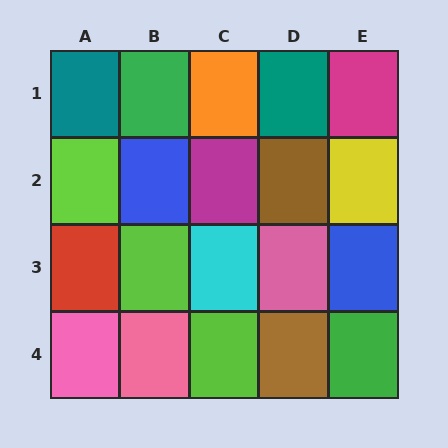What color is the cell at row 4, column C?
Lime.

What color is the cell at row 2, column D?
Brown.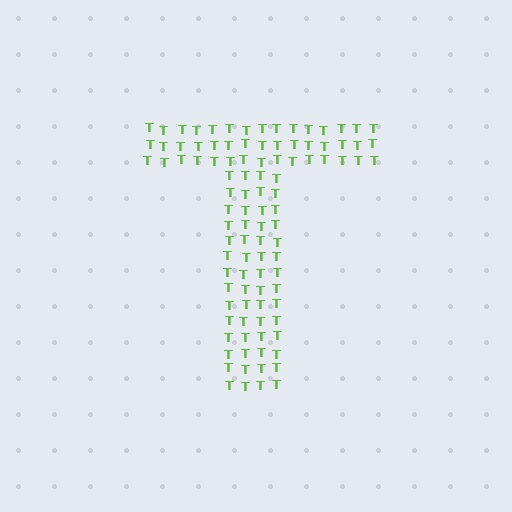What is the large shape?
The large shape is the letter T.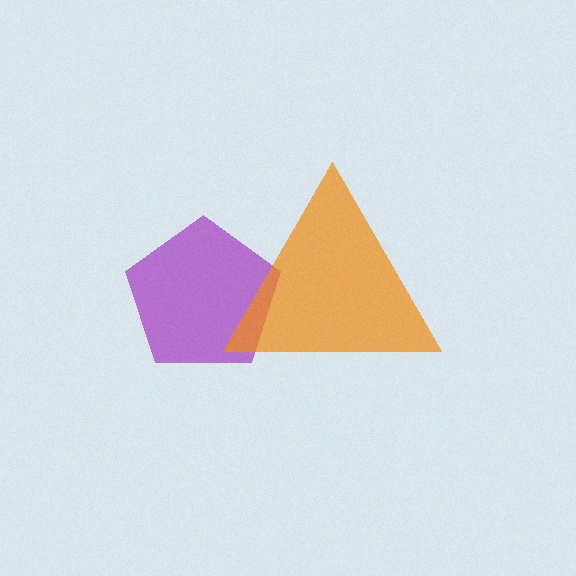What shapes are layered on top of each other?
The layered shapes are: a purple pentagon, an orange triangle.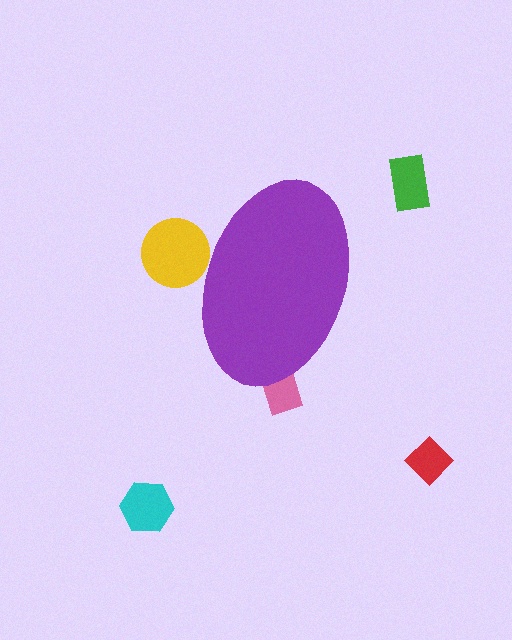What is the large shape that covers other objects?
A purple ellipse.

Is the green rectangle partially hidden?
No, the green rectangle is fully visible.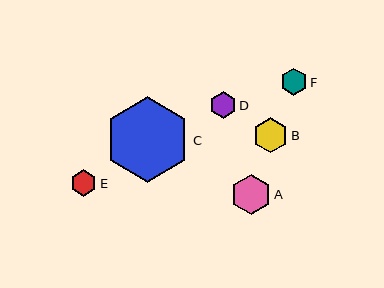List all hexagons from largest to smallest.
From largest to smallest: C, A, B, D, F, E.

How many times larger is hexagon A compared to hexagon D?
Hexagon A is approximately 1.5 times the size of hexagon D.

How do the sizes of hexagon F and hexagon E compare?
Hexagon F and hexagon E are approximately the same size.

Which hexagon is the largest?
Hexagon C is the largest with a size of approximately 86 pixels.